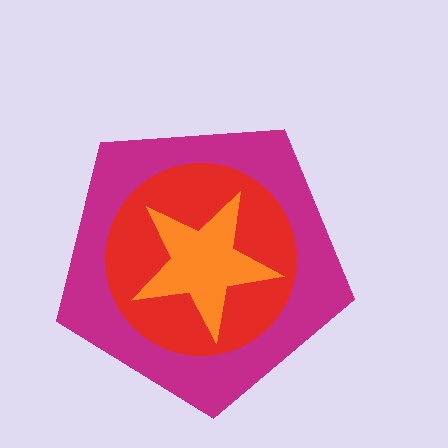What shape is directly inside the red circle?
The orange star.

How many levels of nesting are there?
3.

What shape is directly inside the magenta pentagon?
The red circle.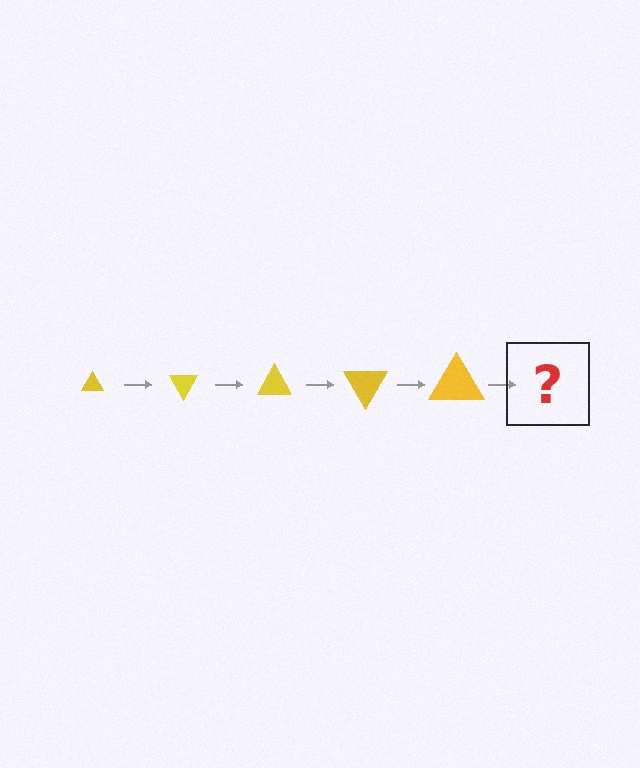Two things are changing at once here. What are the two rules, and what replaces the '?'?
The two rules are that the triangle grows larger each step and it rotates 60 degrees each step. The '?' should be a triangle, larger than the previous one and rotated 300 degrees from the start.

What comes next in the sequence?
The next element should be a triangle, larger than the previous one and rotated 300 degrees from the start.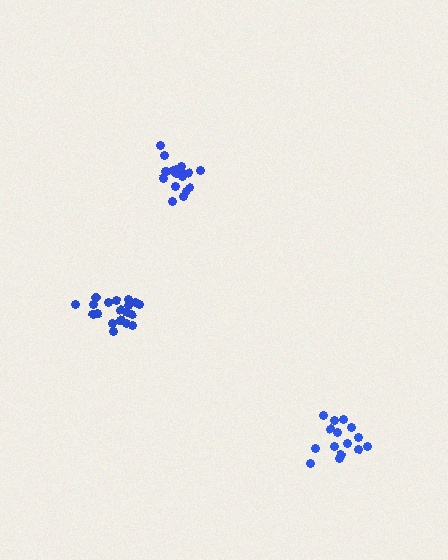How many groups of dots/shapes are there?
There are 3 groups.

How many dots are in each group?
Group 1: 18 dots, Group 2: 15 dots, Group 3: 20 dots (53 total).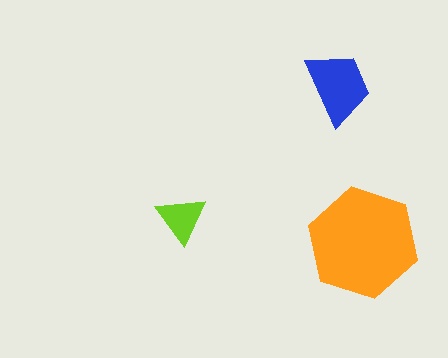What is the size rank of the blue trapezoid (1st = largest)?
2nd.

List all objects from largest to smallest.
The orange hexagon, the blue trapezoid, the lime triangle.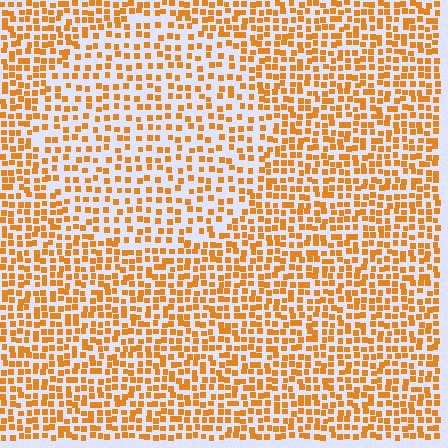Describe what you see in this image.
The image contains small orange elements arranged at two different densities. A circle-shaped region is visible where the elements are less densely packed than the surrounding area.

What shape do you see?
I see a circle.